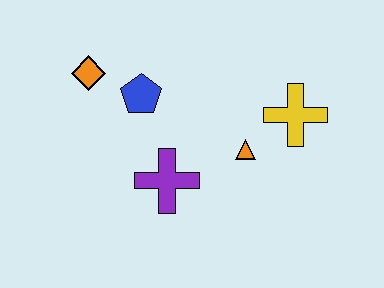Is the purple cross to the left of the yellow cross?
Yes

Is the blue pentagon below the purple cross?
No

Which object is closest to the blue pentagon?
The orange diamond is closest to the blue pentagon.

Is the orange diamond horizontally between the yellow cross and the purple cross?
No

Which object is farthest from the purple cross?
The yellow cross is farthest from the purple cross.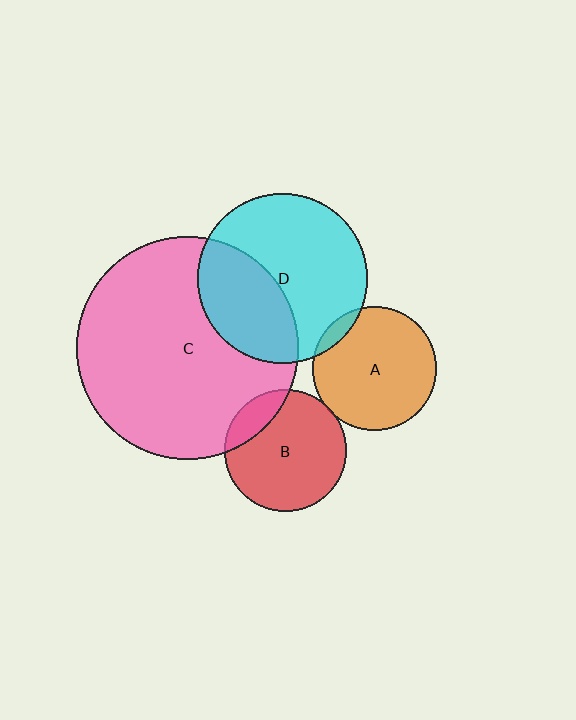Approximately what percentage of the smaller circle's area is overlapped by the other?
Approximately 35%.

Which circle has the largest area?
Circle C (pink).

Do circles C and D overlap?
Yes.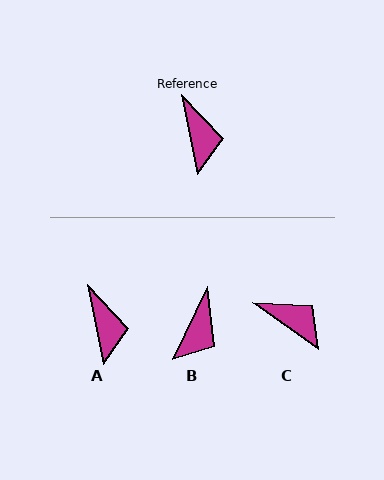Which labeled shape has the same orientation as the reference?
A.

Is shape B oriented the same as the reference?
No, it is off by about 37 degrees.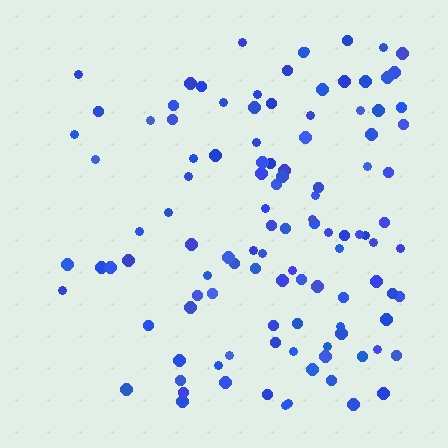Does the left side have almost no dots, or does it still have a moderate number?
Still a moderate number, just noticeably fewer than the right.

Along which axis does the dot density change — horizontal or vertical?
Horizontal.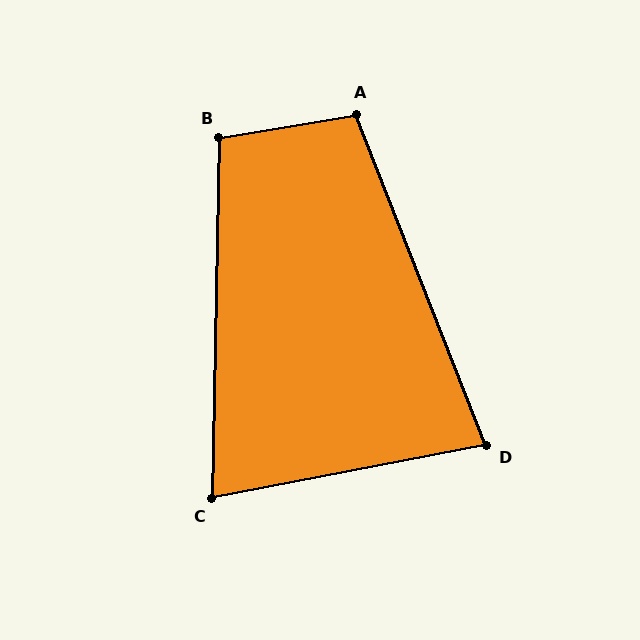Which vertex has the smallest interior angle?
C, at approximately 78 degrees.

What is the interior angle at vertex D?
Approximately 79 degrees (acute).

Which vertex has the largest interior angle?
A, at approximately 102 degrees.